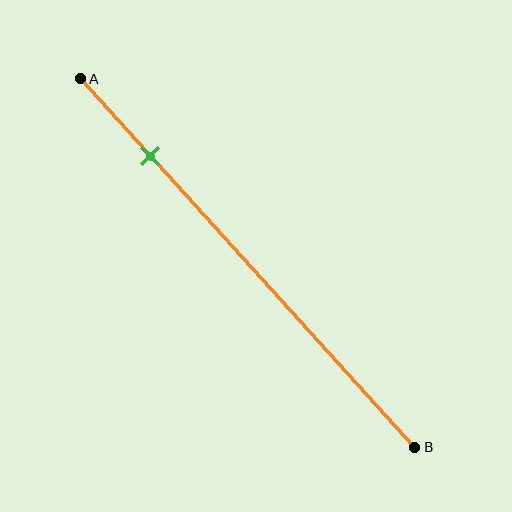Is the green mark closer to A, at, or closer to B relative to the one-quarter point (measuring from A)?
The green mark is closer to point A than the one-quarter point of segment AB.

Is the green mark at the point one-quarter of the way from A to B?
No, the mark is at about 20% from A, not at the 25% one-quarter point.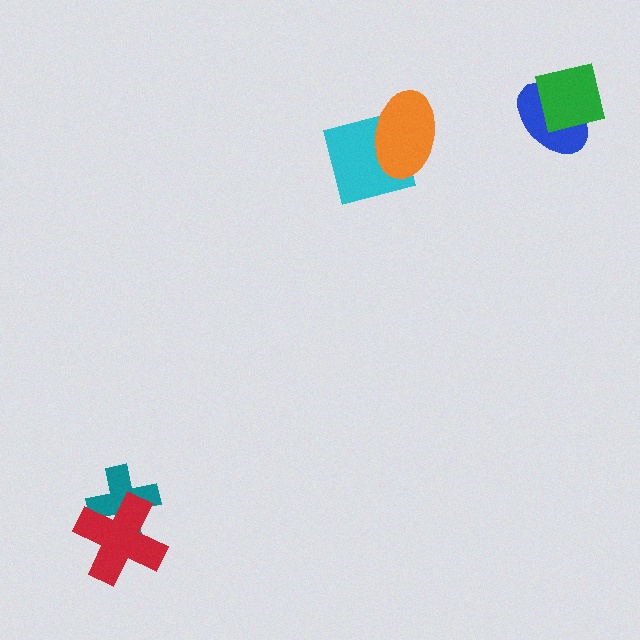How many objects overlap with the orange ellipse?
1 object overlaps with the orange ellipse.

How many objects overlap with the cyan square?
1 object overlaps with the cyan square.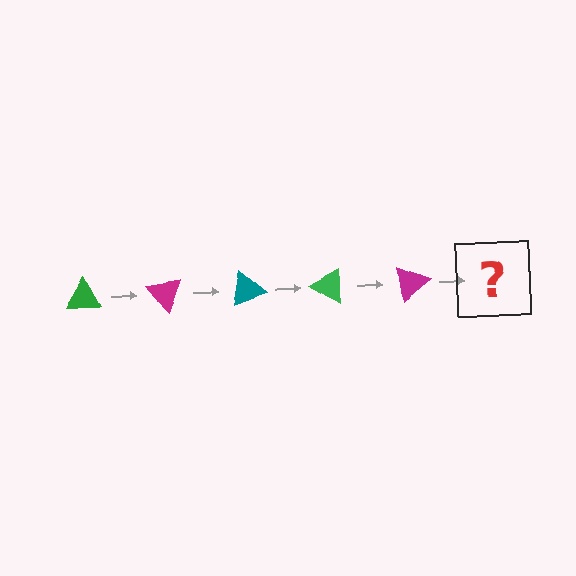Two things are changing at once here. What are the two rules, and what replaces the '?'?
The two rules are that it rotates 50 degrees each step and the color cycles through green, magenta, and teal. The '?' should be a teal triangle, rotated 250 degrees from the start.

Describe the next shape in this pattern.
It should be a teal triangle, rotated 250 degrees from the start.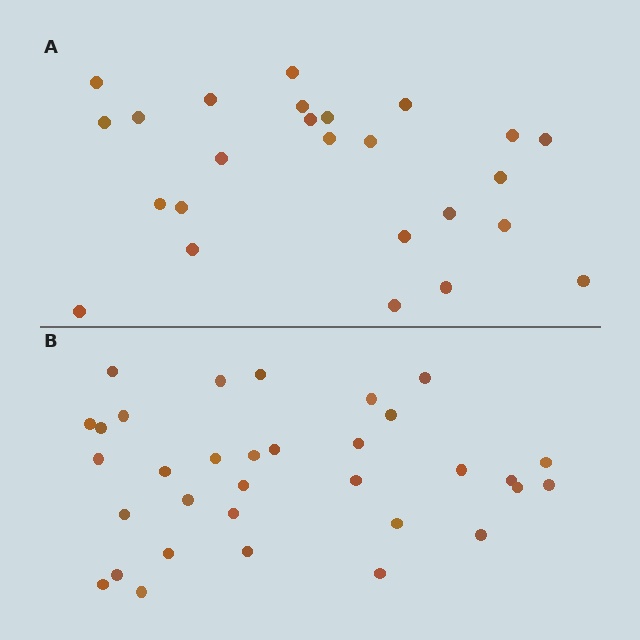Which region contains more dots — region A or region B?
Region B (the bottom region) has more dots.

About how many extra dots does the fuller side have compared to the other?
Region B has roughly 8 or so more dots than region A.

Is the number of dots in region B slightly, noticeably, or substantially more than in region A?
Region B has noticeably more, but not dramatically so. The ratio is roughly 1.3 to 1.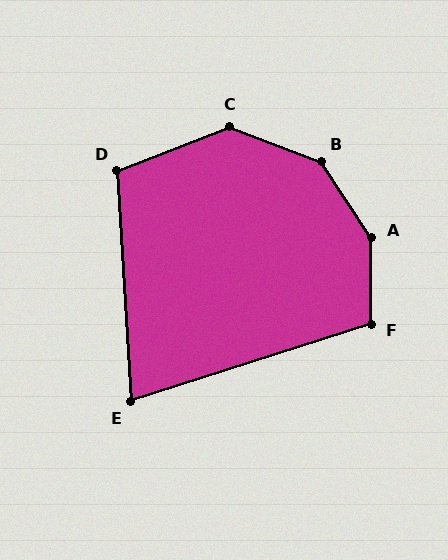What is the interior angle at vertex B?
Approximately 144 degrees (obtuse).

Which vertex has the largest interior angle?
A, at approximately 146 degrees.